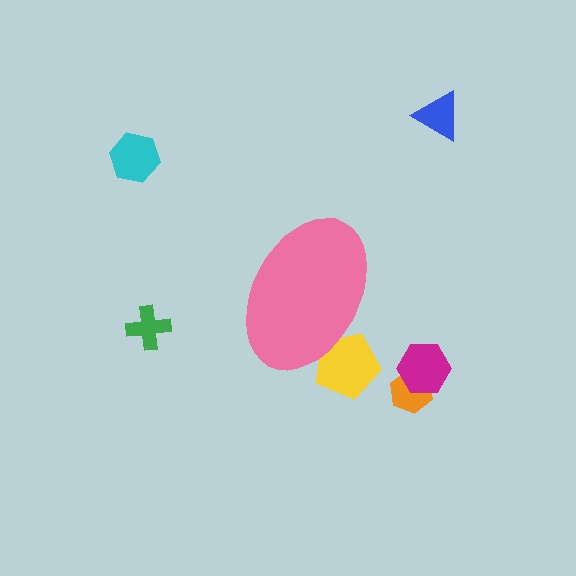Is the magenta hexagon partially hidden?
No, the magenta hexagon is fully visible.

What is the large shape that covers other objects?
A pink ellipse.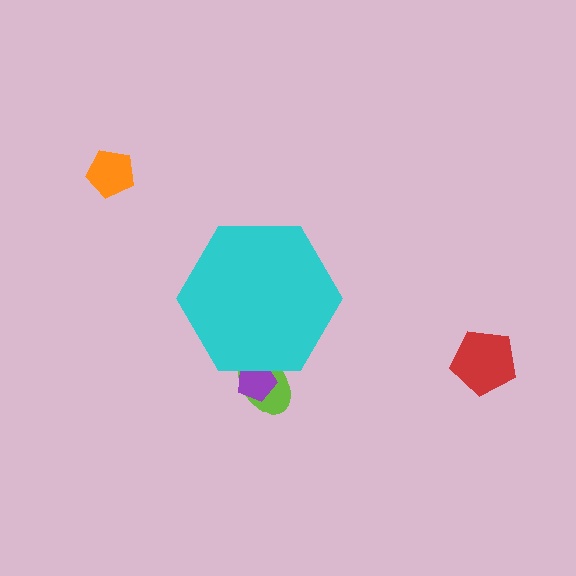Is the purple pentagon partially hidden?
Yes, the purple pentagon is partially hidden behind the cyan hexagon.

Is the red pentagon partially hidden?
No, the red pentagon is fully visible.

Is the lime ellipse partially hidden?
Yes, the lime ellipse is partially hidden behind the cyan hexagon.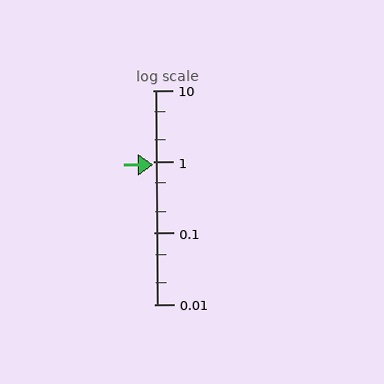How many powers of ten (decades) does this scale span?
The scale spans 3 decades, from 0.01 to 10.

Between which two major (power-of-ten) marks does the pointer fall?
The pointer is between 0.1 and 1.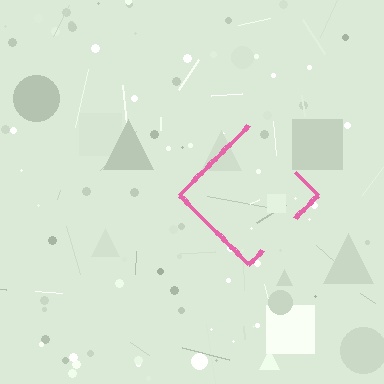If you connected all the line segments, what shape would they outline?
They would outline a diamond.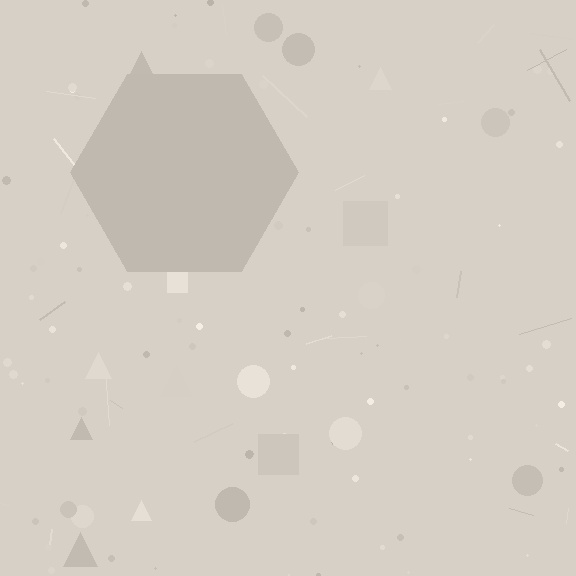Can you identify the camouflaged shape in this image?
The camouflaged shape is a hexagon.